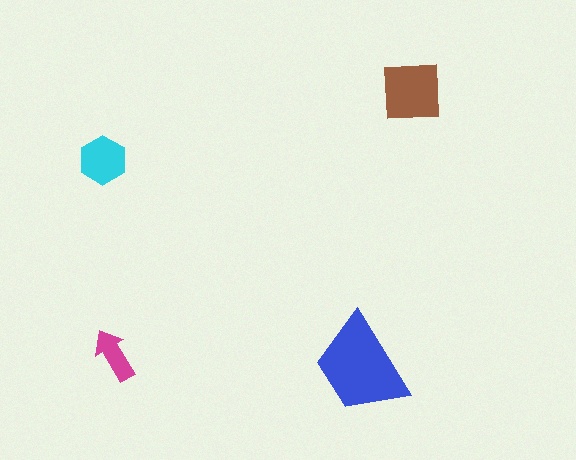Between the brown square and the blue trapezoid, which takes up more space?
The blue trapezoid.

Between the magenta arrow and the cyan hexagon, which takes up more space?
The cyan hexagon.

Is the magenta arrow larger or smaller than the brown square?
Smaller.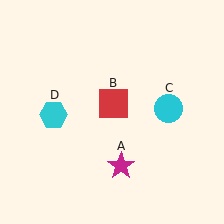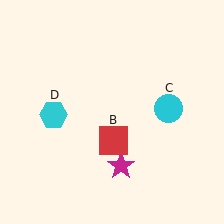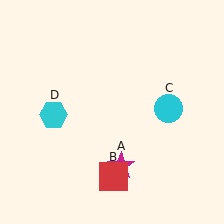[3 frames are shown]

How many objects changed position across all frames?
1 object changed position: red square (object B).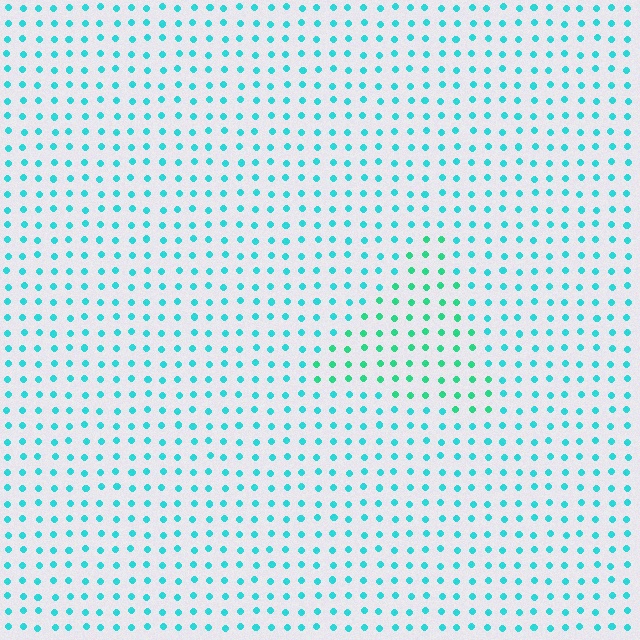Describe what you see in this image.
The image is filled with small cyan elements in a uniform arrangement. A triangle-shaped region is visible where the elements are tinted to a slightly different hue, forming a subtle color boundary.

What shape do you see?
I see a triangle.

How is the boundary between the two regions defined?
The boundary is defined purely by a slight shift in hue (about 28 degrees). Spacing, size, and orientation are identical on both sides.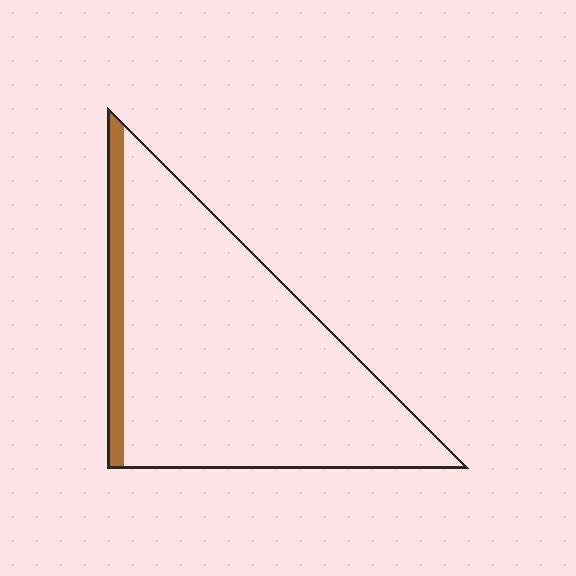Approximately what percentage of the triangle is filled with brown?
Approximately 10%.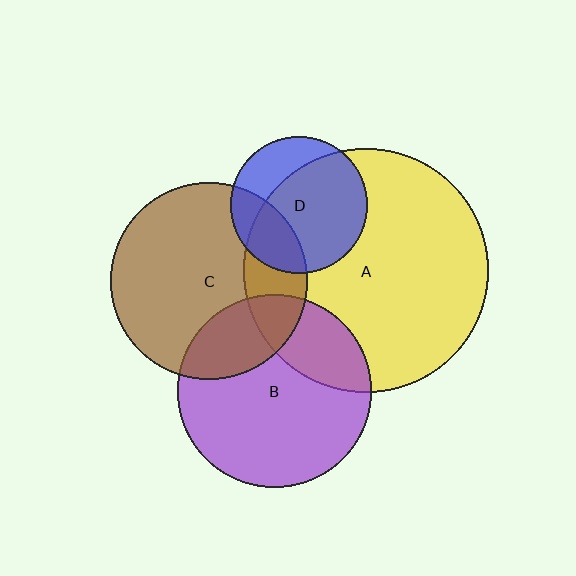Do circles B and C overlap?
Yes.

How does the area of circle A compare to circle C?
Approximately 1.5 times.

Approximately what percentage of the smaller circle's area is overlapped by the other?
Approximately 25%.